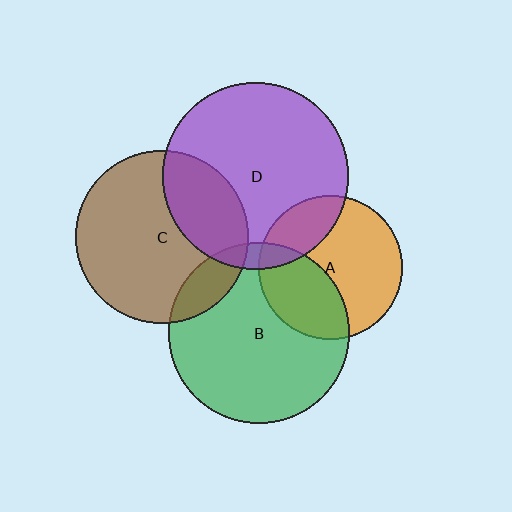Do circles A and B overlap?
Yes.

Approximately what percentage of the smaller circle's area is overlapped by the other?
Approximately 35%.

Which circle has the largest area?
Circle D (purple).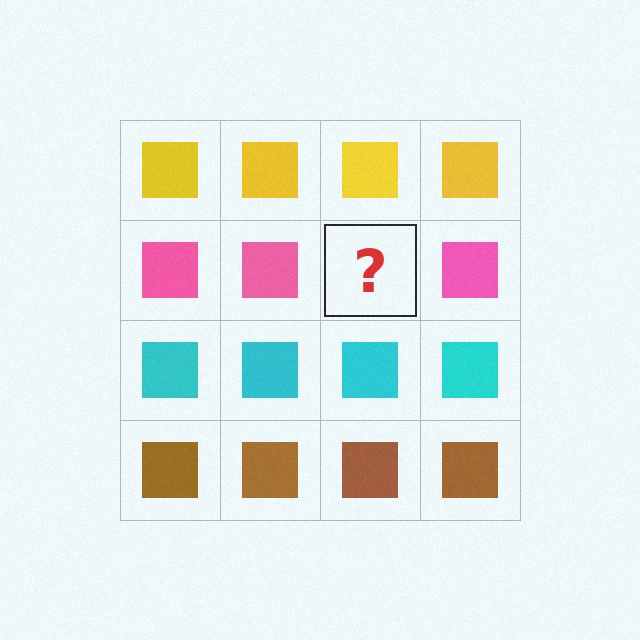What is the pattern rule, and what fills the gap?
The rule is that each row has a consistent color. The gap should be filled with a pink square.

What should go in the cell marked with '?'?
The missing cell should contain a pink square.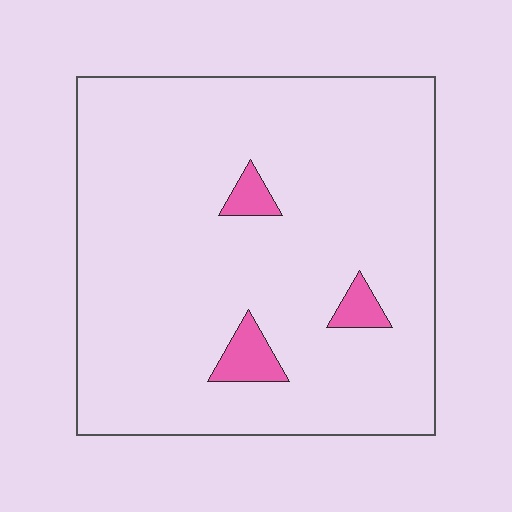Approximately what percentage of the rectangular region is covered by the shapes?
Approximately 5%.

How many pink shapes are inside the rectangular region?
3.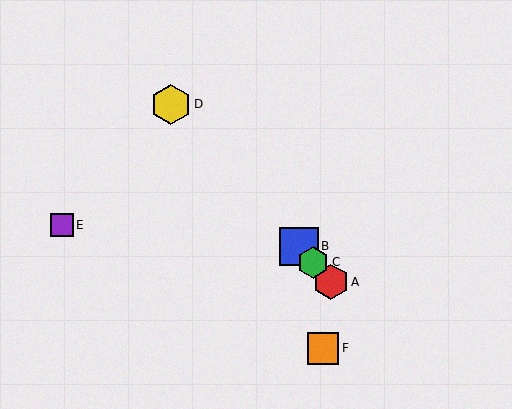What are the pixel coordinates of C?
Object C is at (313, 262).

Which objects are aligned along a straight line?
Objects A, B, C, D are aligned along a straight line.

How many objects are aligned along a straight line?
4 objects (A, B, C, D) are aligned along a straight line.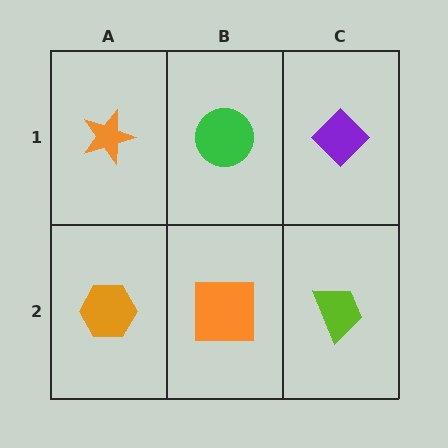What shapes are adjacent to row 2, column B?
A green circle (row 1, column B), an orange hexagon (row 2, column A), a lime trapezoid (row 2, column C).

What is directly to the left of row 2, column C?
An orange square.